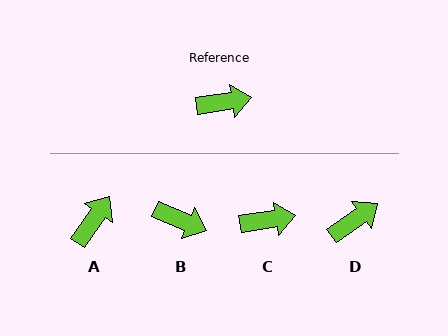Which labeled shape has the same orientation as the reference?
C.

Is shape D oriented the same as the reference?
No, it is off by about 27 degrees.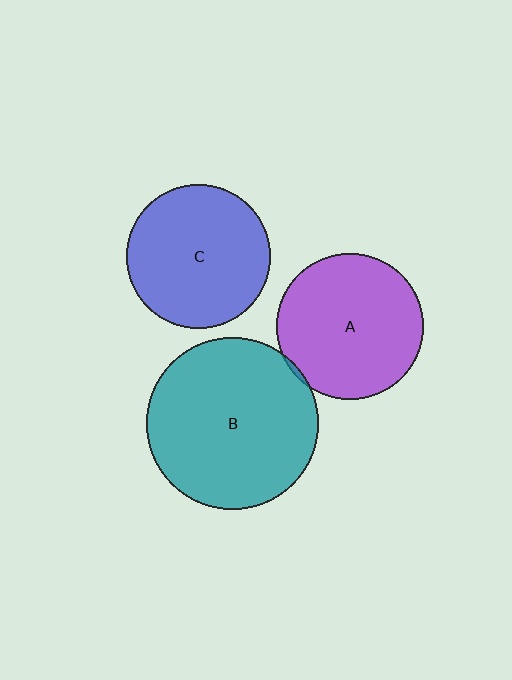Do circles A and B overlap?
Yes.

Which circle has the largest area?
Circle B (teal).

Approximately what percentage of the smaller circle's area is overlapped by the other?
Approximately 5%.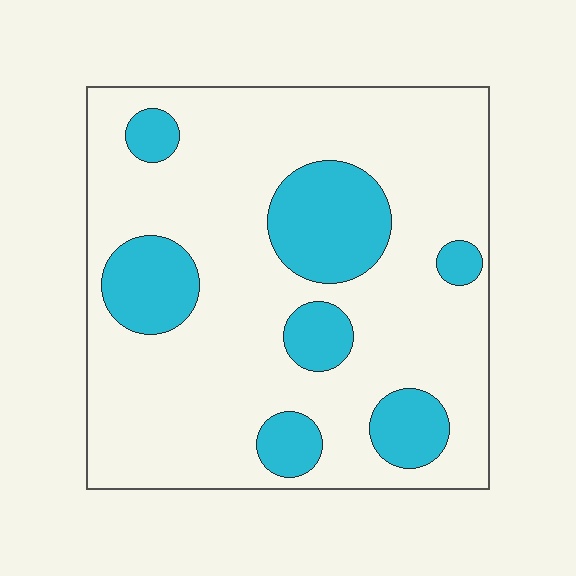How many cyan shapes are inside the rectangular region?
7.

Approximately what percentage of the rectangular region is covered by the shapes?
Approximately 20%.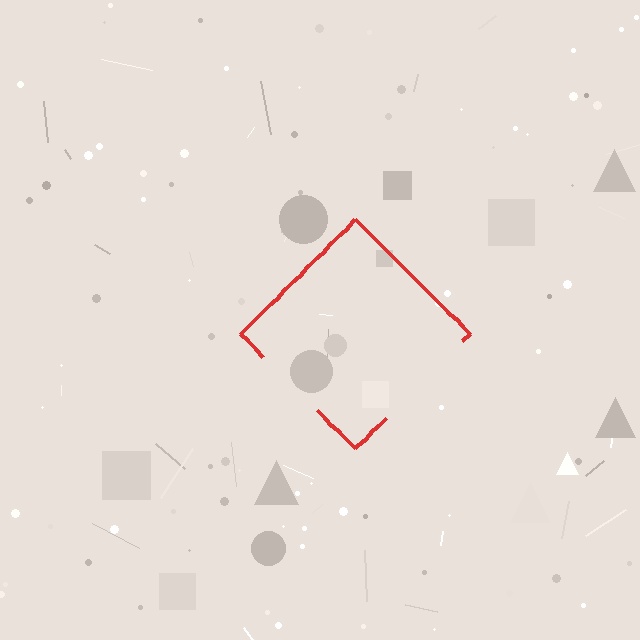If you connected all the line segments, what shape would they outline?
They would outline a diamond.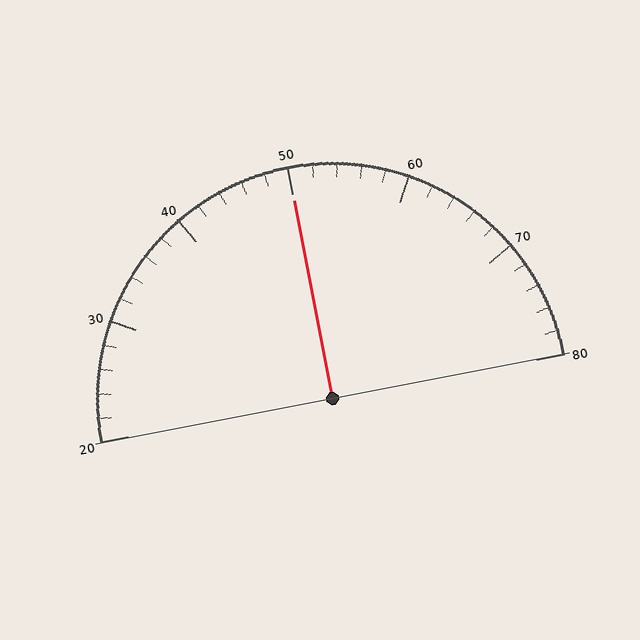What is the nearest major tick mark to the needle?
The nearest major tick mark is 50.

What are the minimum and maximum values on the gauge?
The gauge ranges from 20 to 80.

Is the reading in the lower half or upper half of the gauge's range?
The reading is in the upper half of the range (20 to 80).